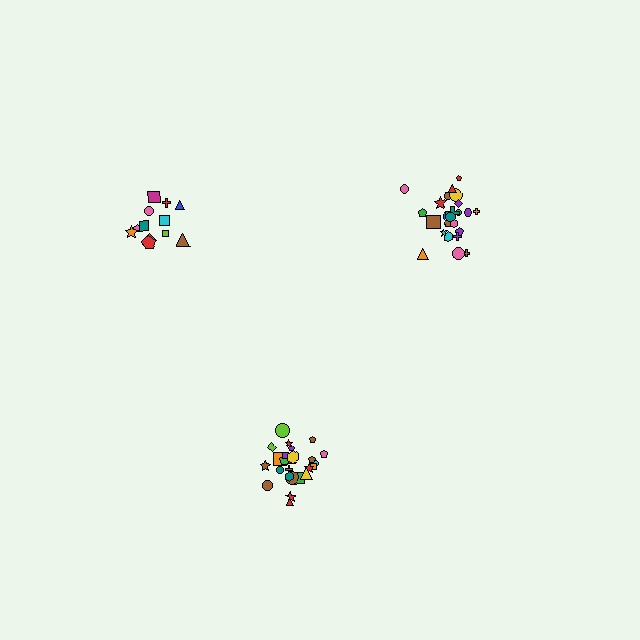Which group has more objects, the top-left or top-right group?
The top-right group.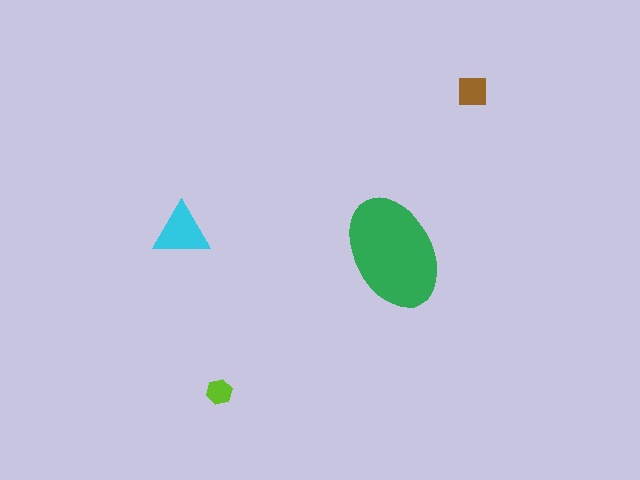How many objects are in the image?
There are 4 objects in the image.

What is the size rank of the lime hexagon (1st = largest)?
4th.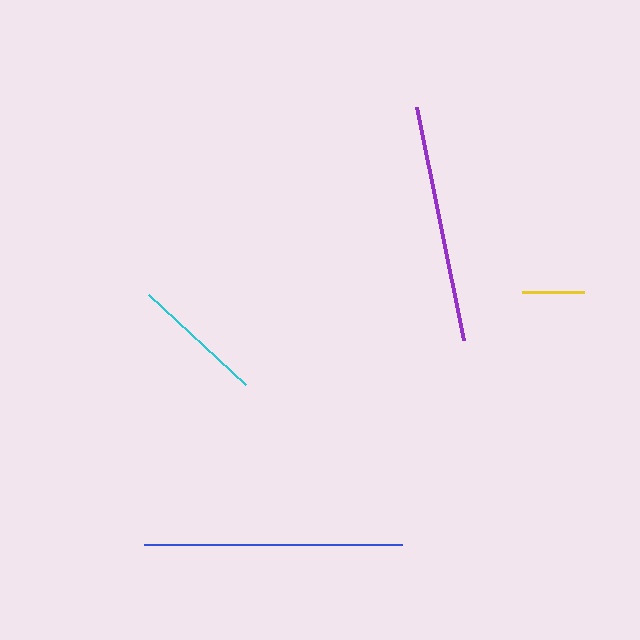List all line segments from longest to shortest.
From longest to shortest: blue, purple, cyan, yellow.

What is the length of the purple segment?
The purple segment is approximately 238 pixels long.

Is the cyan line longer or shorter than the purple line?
The purple line is longer than the cyan line.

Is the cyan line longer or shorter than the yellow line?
The cyan line is longer than the yellow line.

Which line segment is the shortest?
The yellow line is the shortest at approximately 62 pixels.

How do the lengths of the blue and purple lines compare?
The blue and purple lines are approximately the same length.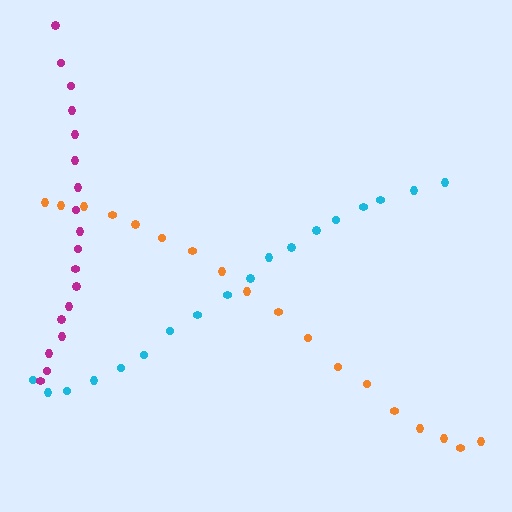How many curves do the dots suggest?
There are 3 distinct paths.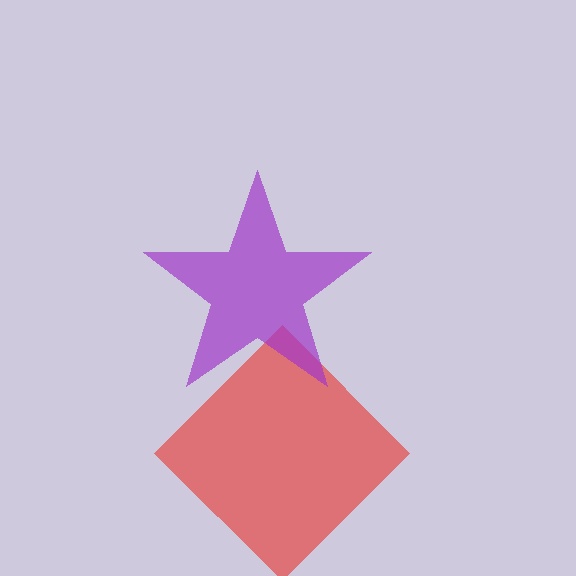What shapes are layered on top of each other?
The layered shapes are: a red diamond, a purple star.